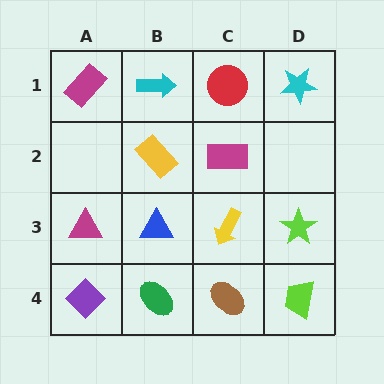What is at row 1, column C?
A red circle.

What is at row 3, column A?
A magenta triangle.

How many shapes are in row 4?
4 shapes.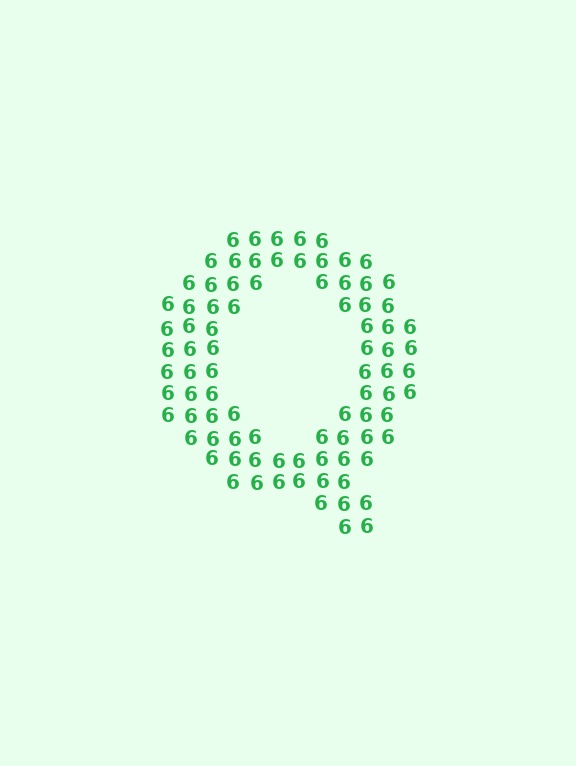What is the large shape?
The large shape is the letter Q.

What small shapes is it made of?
It is made of small digit 6's.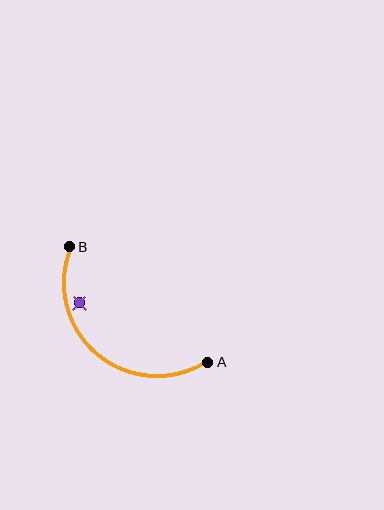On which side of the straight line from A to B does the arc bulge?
The arc bulges below and to the left of the straight line connecting A and B.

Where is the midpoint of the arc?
The arc midpoint is the point on the curve farthest from the straight line joining A and B. It sits below and to the left of that line.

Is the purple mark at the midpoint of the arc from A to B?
No — the purple mark does not lie on the arc at all. It sits slightly inside the curve.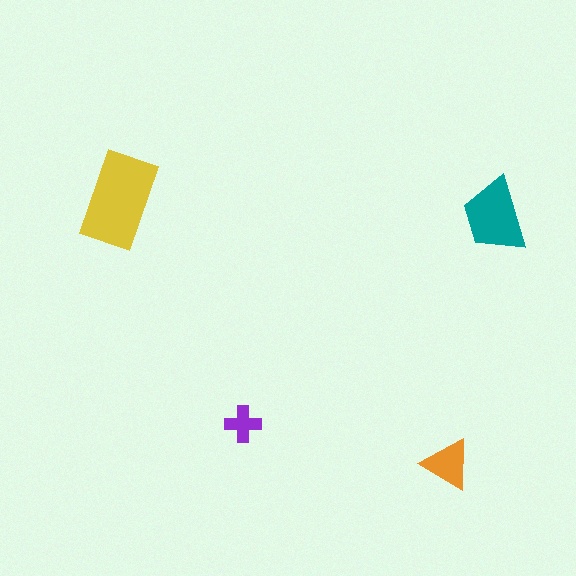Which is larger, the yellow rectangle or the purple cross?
The yellow rectangle.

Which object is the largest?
The yellow rectangle.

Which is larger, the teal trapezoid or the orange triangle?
The teal trapezoid.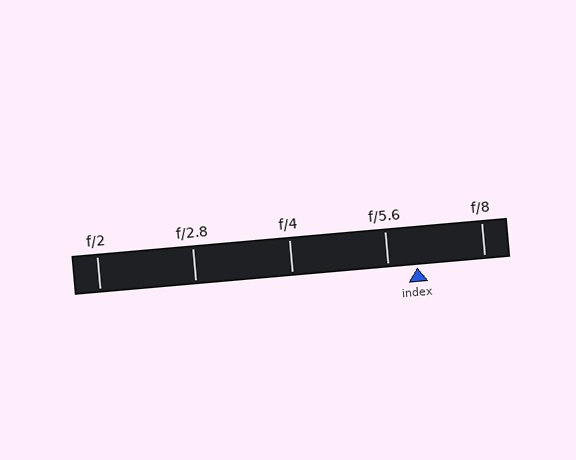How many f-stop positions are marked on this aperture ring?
There are 5 f-stop positions marked.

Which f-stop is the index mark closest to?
The index mark is closest to f/5.6.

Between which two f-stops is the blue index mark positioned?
The index mark is between f/5.6 and f/8.